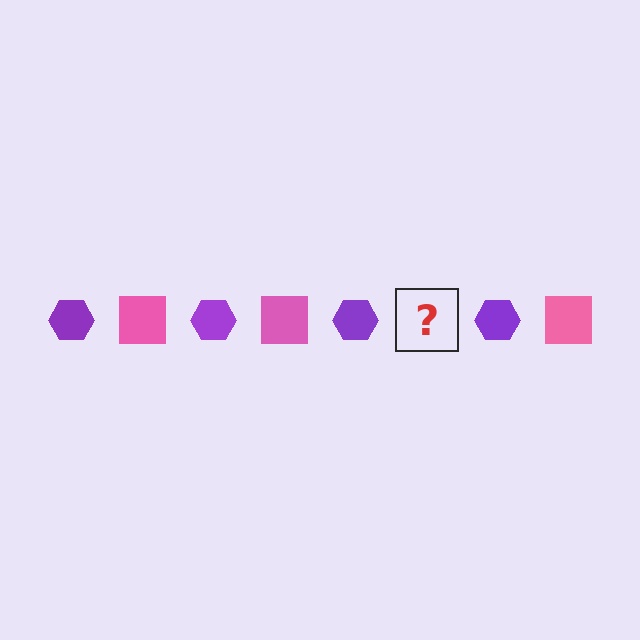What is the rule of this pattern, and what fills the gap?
The rule is that the pattern alternates between purple hexagon and pink square. The gap should be filled with a pink square.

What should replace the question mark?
The question mark should be replaced with a pink square.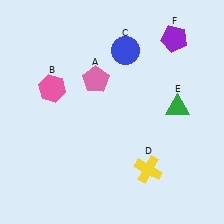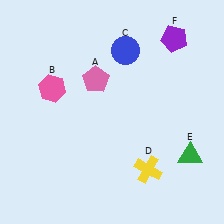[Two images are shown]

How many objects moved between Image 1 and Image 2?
1 object moved between the two images.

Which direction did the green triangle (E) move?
The green triangle (E) moved down.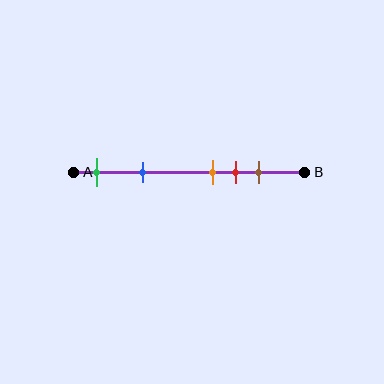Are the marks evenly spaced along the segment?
No, the marks are not evenly spaced.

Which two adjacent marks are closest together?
The orange and red marks are the closest adjacent pair.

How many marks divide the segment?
There are 5 marks dividing the segment.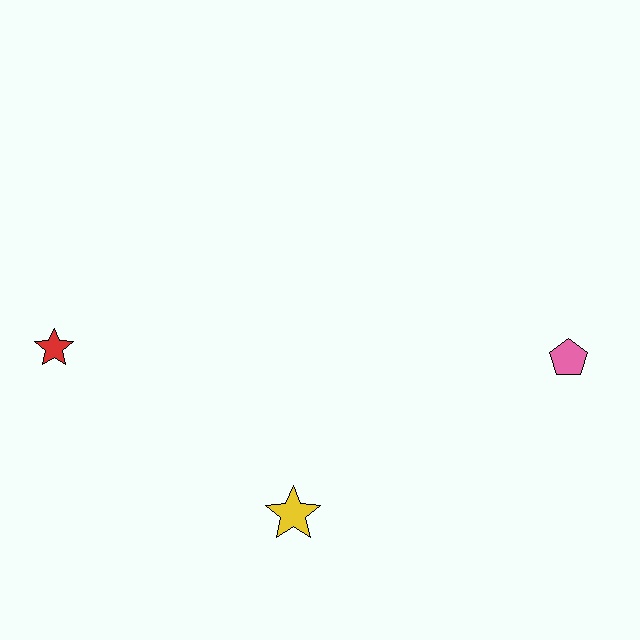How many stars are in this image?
There are 2 stars.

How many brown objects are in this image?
There are no brown objects.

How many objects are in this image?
There are 3 objects.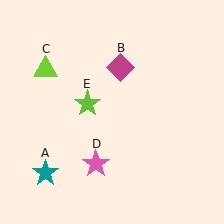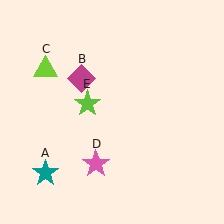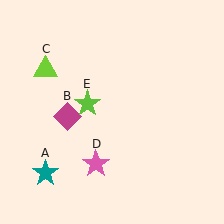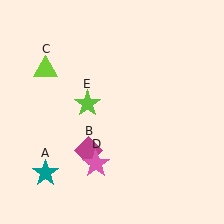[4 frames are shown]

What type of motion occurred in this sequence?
The magenta diamond (object B) rotated counterclockwise around the center of the scene.